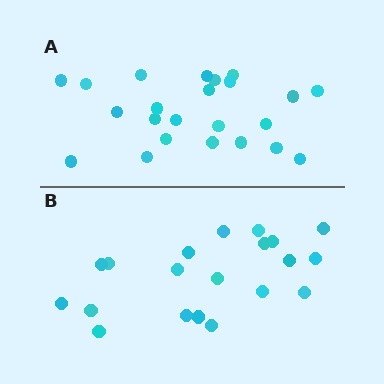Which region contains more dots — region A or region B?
Region A (the top region) has more dots.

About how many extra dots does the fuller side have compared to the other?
Region A has just a few more — roughly 2 or 3 more dots than region B.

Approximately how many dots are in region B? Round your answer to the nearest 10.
About 20 dots.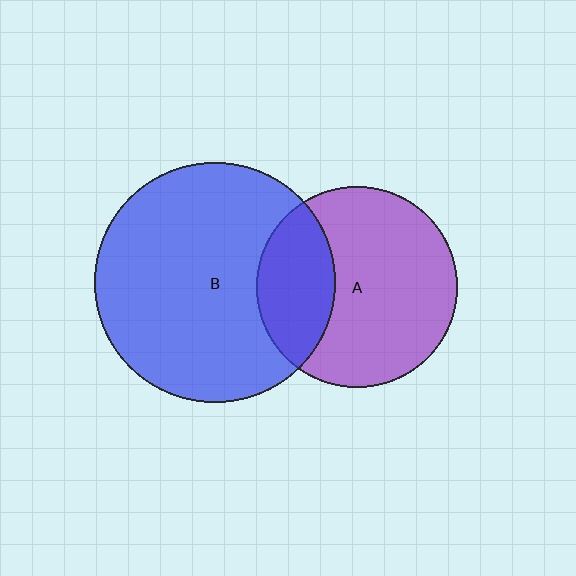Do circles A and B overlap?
Yes.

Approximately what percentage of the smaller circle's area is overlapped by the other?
Approximately 30%.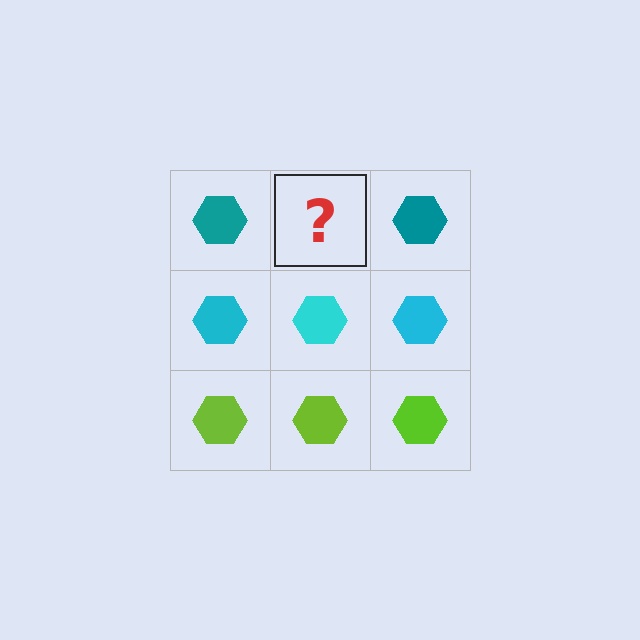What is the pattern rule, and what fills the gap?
The rule is that each row has a consistent color. The gap should be filled with a teal hexagon.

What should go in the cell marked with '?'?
The missing cell should contain a teal hexagon.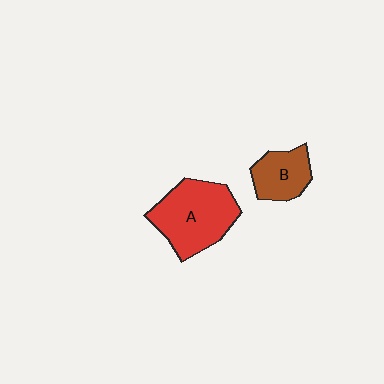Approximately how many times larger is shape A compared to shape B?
Approximately 1.8 times.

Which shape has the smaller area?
Shape B (brown).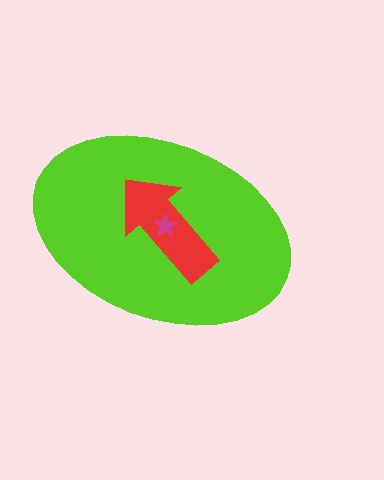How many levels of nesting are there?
3.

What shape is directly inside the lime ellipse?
The red arrow.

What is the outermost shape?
The lime ellipse.